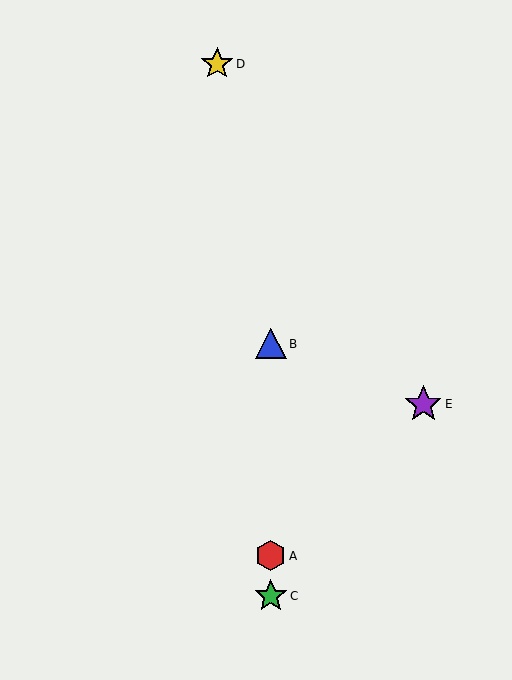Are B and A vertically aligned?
Yes, both are at x≈271.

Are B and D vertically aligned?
No, B is at x≈271 and D is at x≈217.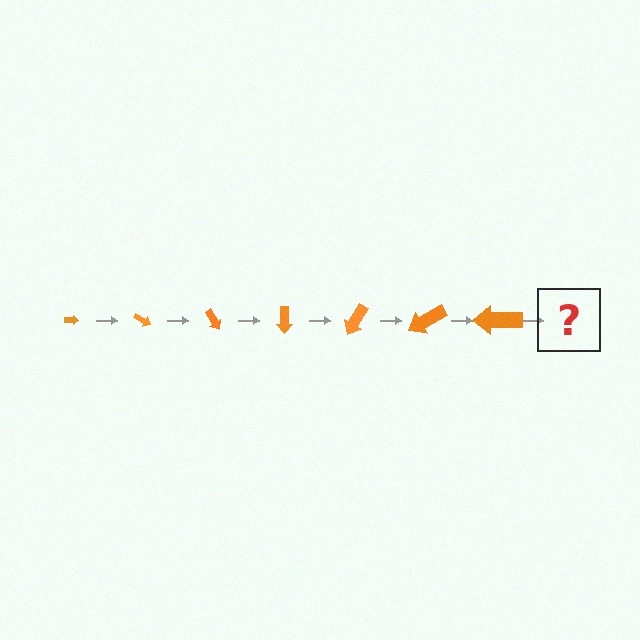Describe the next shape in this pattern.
It should be an arrow, larger than the previous one and rotated 210 degrees from the start.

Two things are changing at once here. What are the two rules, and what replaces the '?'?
The two rules are that the arrow grows larger each step and it rotates 30 degrees each step. The '?' should be an arrow, larger than the previous one and rotated 210 degrees from the start.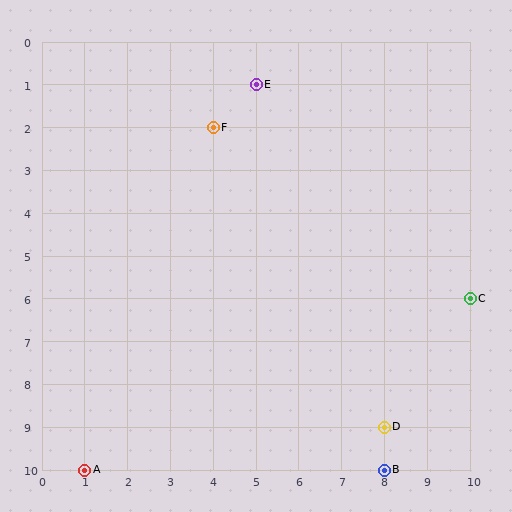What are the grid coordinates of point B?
Point B is at grid coordinates (8, 10).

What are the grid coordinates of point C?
Point C is at grid coordinates (10, 6).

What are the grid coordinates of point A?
Point A is at grid coordinates (1, 10).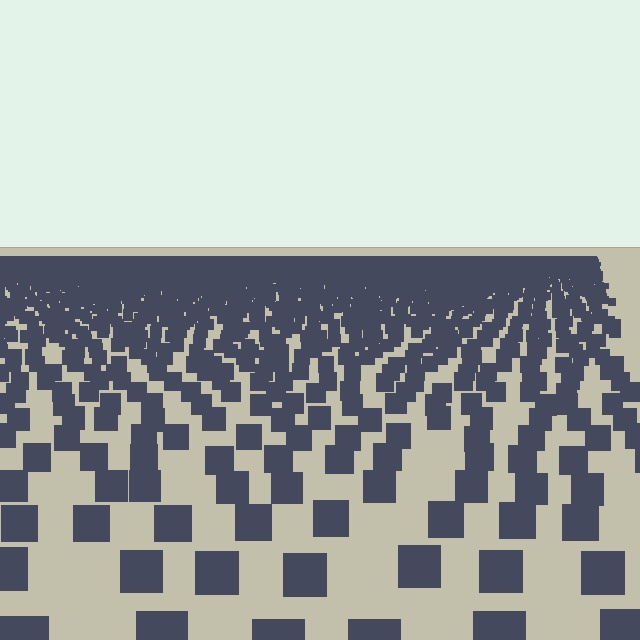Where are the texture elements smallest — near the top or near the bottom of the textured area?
Near the top.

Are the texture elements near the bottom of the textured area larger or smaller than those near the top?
Larger. Near the bottom, elements are closer to the viewer and appear at a bigger on-screen size.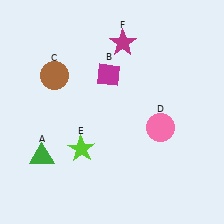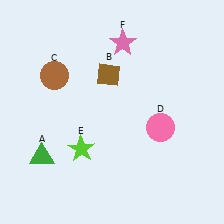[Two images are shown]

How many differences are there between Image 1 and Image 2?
There are 2 differences between the two images.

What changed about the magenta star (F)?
In Image 1, F is magenta. In Image 2, it changed to pink.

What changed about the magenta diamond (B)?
In Image 1, B is magenta. In Image 2, it changed to brown.